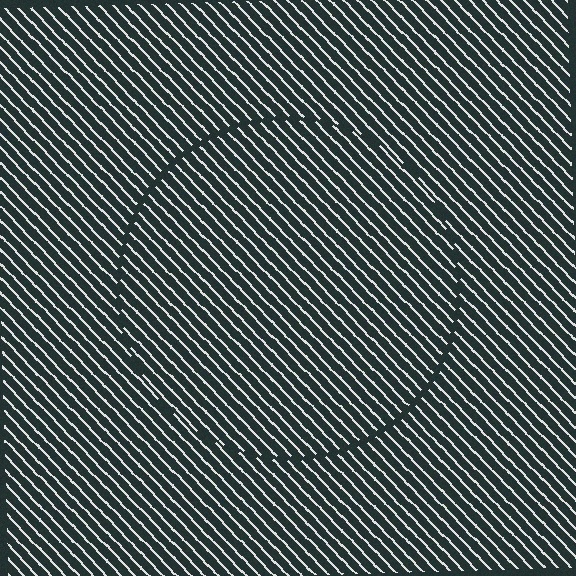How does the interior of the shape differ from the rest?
The interior of the shape contains the same grating, shifted by half a period — the contour is defined by the phase discontinuity where line-ends from the inner and outer gratings abut.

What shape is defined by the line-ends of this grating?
An illusory circle. The interior of the shape contains the same grating, shifted by half a period — the contour is defined by the phase discontinuity where line-ends from the inner and outer gratings abut.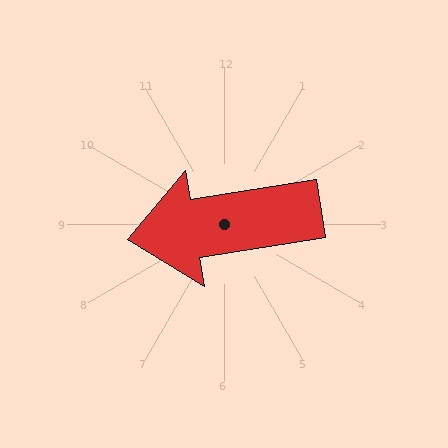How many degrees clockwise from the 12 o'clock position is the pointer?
Approximately 261 degrees.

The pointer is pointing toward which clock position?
Roughly 9 o'clock.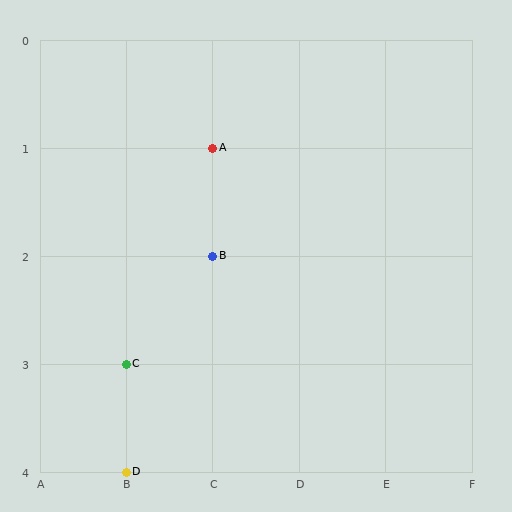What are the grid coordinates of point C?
Point C is at grid coordinates (B, 3).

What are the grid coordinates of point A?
Point A is at grid coordinates (C, 1).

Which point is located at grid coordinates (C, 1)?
Point A is at (C, 1).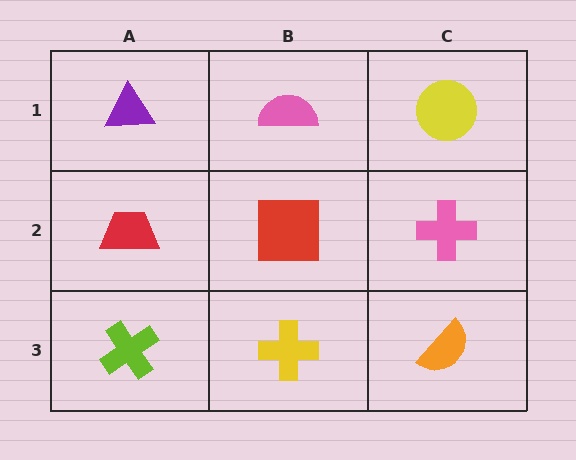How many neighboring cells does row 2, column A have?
3.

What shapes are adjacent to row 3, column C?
A pink cross (row 2, column C), a yellow cross (row 3, column B).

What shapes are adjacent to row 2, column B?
A pink semicircle (row 1, column B), a yellow cross (row 3, column B), a red trapezoid (row 2, column A), a pink cross (row 2, column C).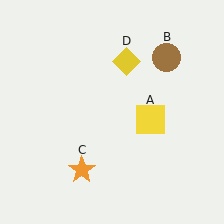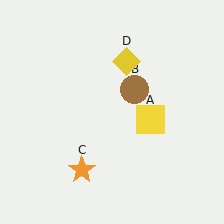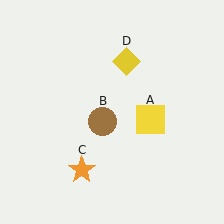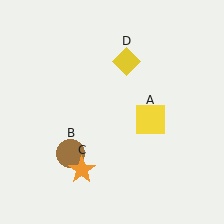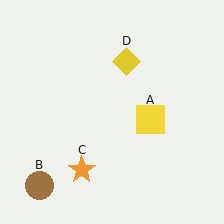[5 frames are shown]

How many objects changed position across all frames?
1 object changed position: brown circle (object B).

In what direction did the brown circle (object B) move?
The brown circle (object B) moved down and to the left.